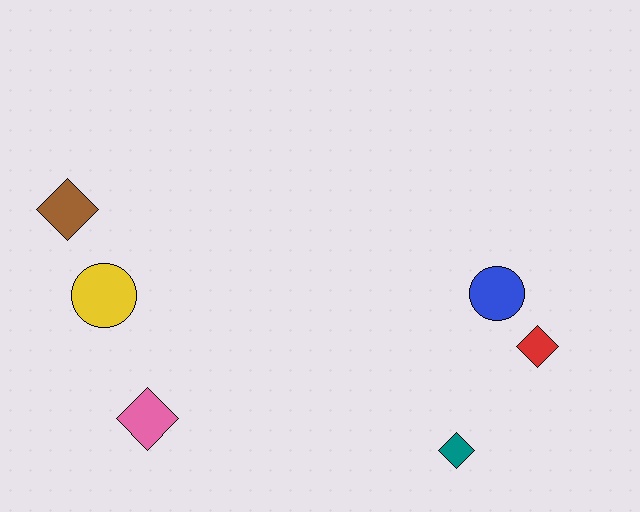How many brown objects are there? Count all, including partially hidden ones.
There is 1 brown object.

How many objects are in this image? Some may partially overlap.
There are 6 objects.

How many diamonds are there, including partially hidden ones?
There are 4 diamonds.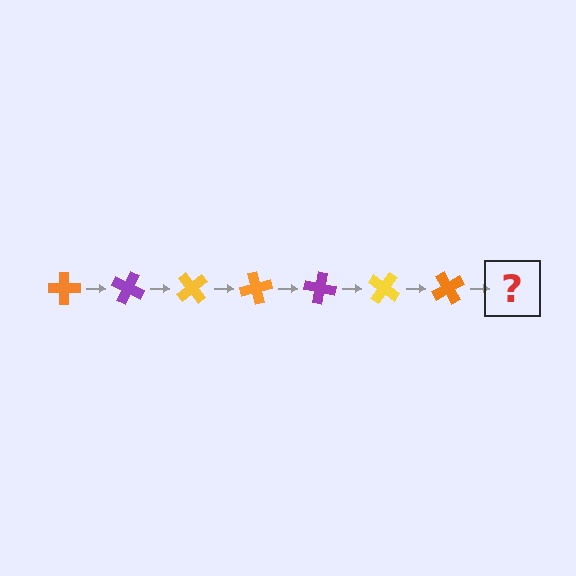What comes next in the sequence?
The next element should be a purple cross, rotated 175 degrees from the start.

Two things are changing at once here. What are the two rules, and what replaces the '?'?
The two rules are that it rotates 25 degrees each step and the color cycles through orange, purple, and yellow. The '?' should be a purple cross, rotated 175 degrees from the start.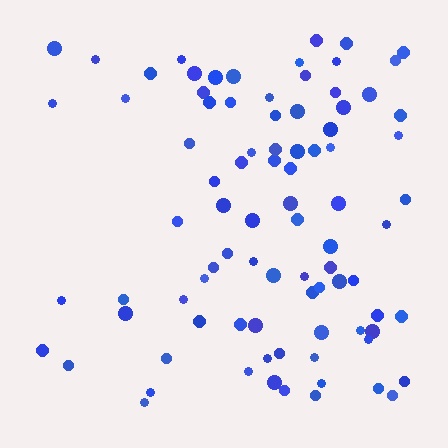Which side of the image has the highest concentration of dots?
The right.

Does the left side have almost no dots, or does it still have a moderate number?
Still a moderate number, just noticeably fewer than the right.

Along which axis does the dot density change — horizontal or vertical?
Horizontal.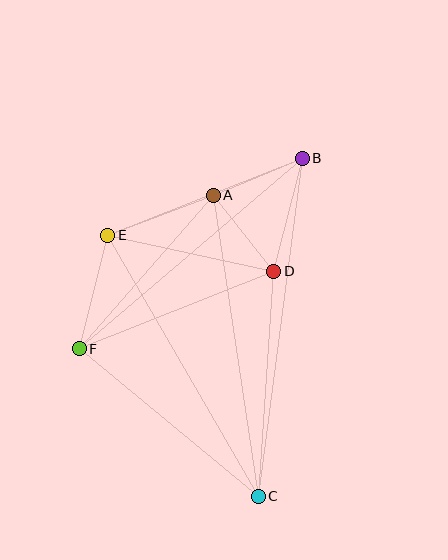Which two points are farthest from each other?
Points B and C are farthest from each other.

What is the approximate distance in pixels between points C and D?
The distance between C and D is approximately 226 pixels.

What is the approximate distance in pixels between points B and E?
The distance between B and E is approximately 209 pixels.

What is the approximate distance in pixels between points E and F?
The distance between E and F is approximately 117 pixels.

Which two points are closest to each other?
Points A and B are closest to each other.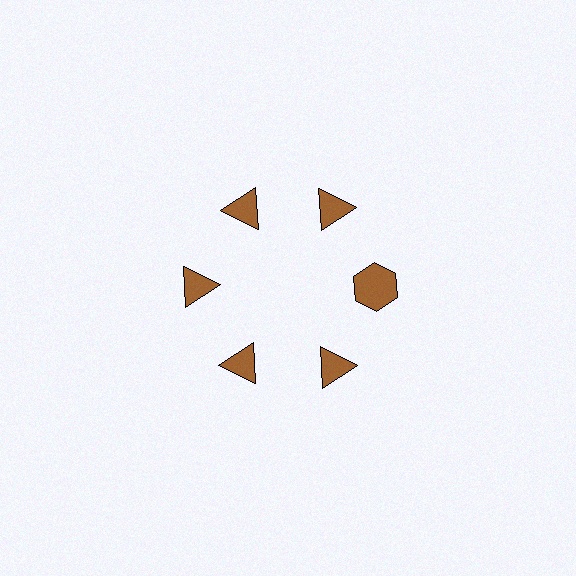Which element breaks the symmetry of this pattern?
The brown hexagon at roughly the 3 o'clock position breaks the symmetry. All other shapes are brown triangles.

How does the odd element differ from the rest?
It has a different shape: hexagon instead of triangle.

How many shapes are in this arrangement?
There are 6 shapes arranged in a ring pattern.